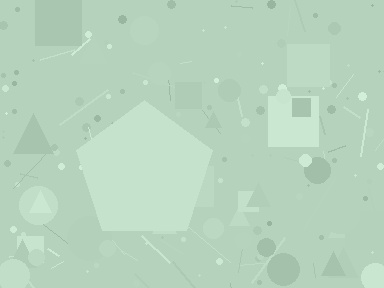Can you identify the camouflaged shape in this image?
The camouflaged shape is a pentagon.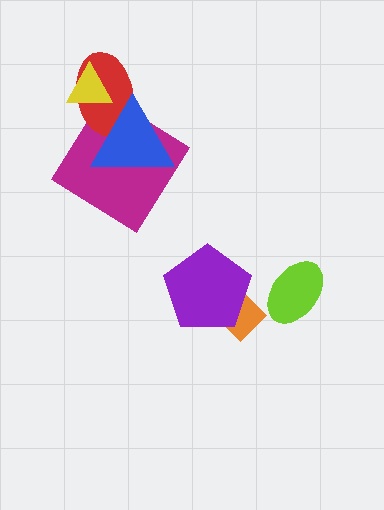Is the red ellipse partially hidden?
Yes, it is partially covered by another shape.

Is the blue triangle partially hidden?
No, no other shape covers it.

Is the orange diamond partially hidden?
Yes, it is partially covered by another shape.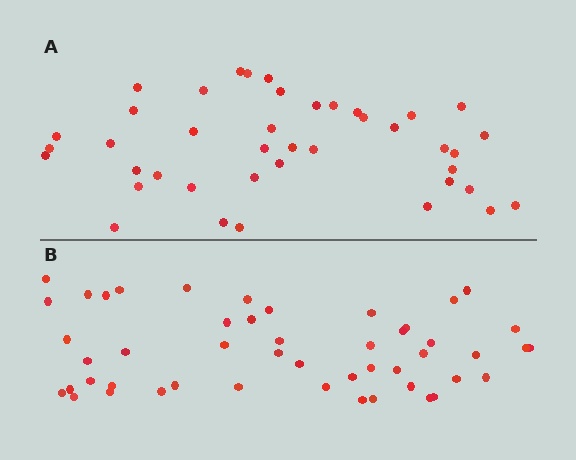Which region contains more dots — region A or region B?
Region B (the bottom region) has more dots.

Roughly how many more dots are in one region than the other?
Region B has roughly 8 or so more dots than region A.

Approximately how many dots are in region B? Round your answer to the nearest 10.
About 50 dots. (The exact count is 49, which rounds to 50.)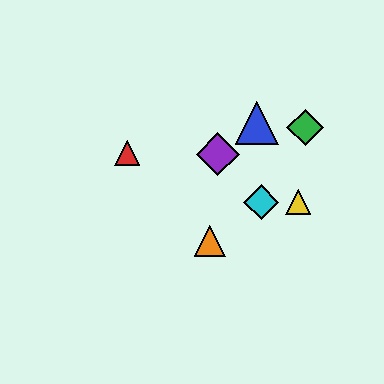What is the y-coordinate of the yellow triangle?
The yellow triangle is at y≈202.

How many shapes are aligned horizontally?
2 shapes (the yellow triangle, the cyan diamond) are aligned horizontally.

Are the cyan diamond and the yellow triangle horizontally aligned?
Yes, both are at y≈202.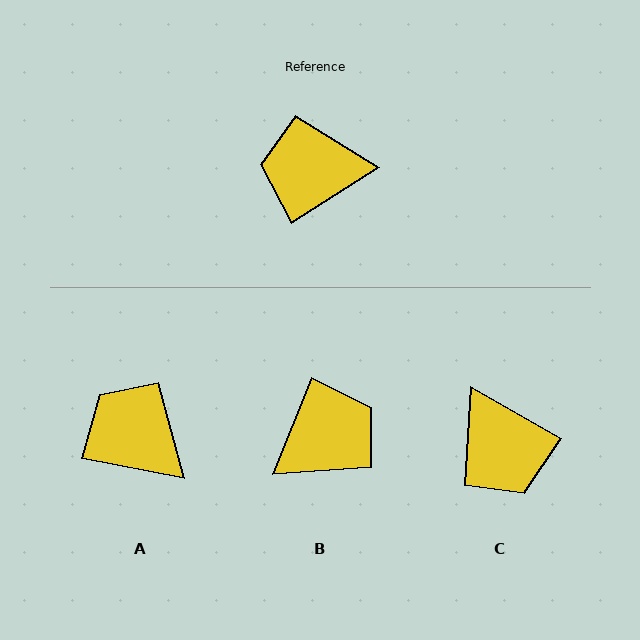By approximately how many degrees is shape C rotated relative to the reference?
Approximately 118 degrees counter-clockwise.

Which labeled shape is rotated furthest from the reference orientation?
B, about 144 degrees away.